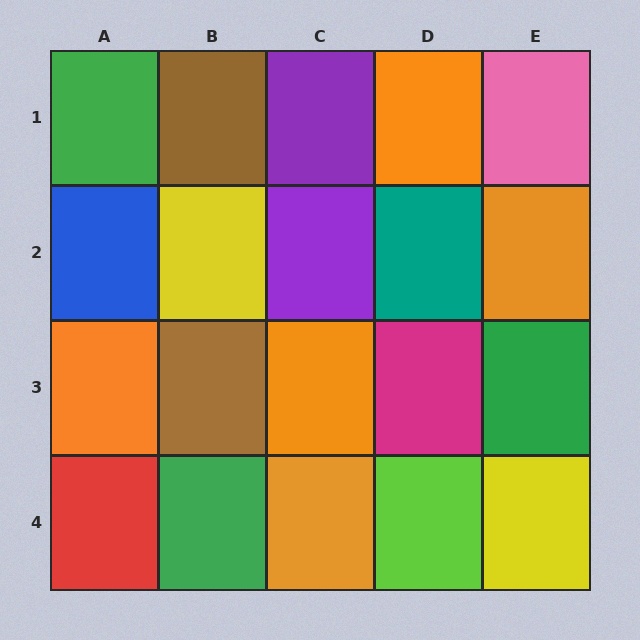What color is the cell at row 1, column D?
Orange.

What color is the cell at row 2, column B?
Yellow.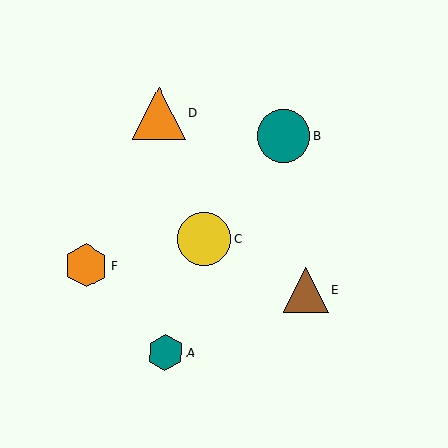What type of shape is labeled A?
Shape A is a teal hexagon.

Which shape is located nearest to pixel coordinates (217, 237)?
The yellow circle (labeled C) at (204, 239) is nearest to that location.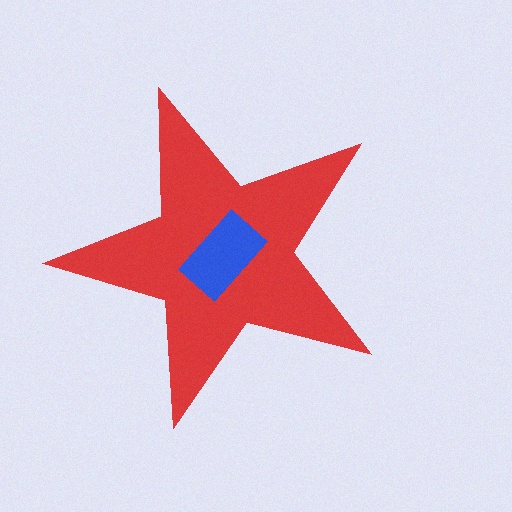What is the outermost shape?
The red star.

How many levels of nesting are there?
2.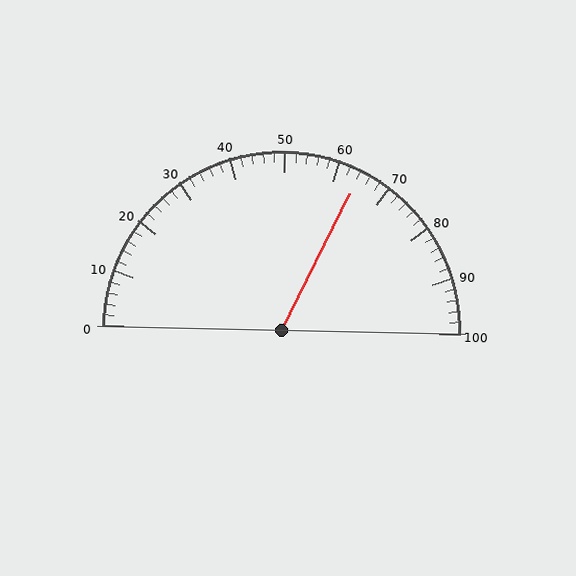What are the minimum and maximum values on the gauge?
The gauge ranges from 0 to 100.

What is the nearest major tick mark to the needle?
The nearest major tick mark is 60.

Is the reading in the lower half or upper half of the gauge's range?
The reading is in the upper half of the range (0 to 100).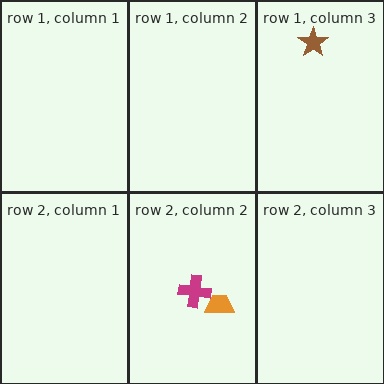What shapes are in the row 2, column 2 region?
The magenta cross, the orange trapezoid.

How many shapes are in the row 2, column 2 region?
2.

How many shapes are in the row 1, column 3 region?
1.